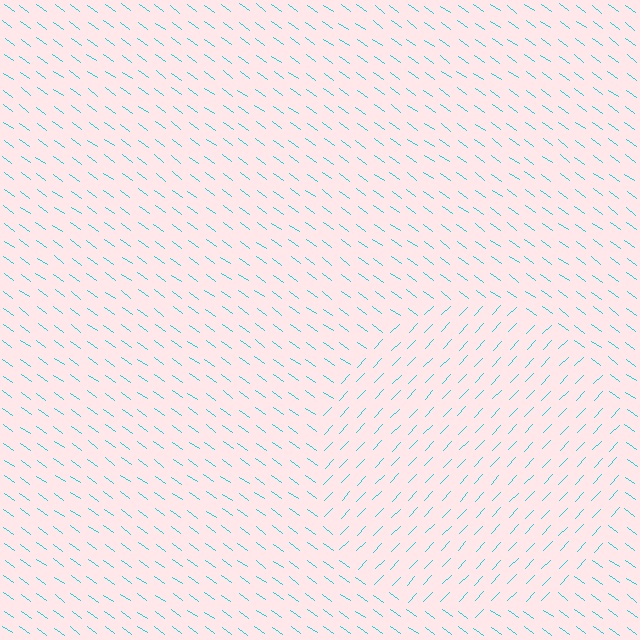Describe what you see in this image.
The image is filled with small cyan line segments. A circle region in the image has lines oriented differently from the surrounding lines, creating a visible texture boundary.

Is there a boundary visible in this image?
Yes, there is a texture boundary formed by a change in line orientation.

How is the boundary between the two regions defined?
The boundary is defined purely by a change in line orientation (approximately 82 degrees difference). All lines are the same color and thickness.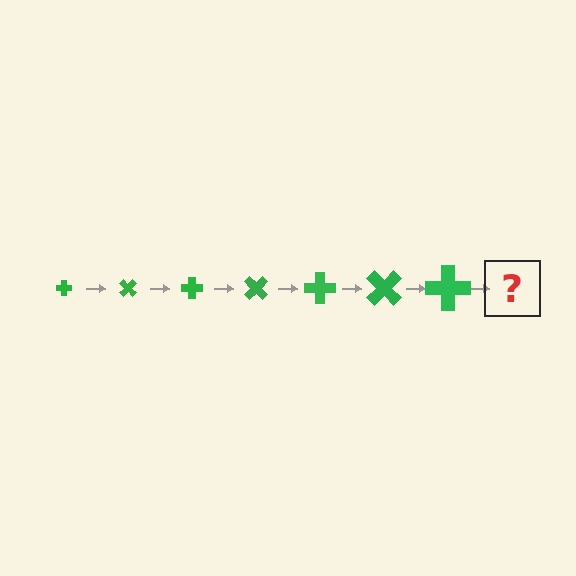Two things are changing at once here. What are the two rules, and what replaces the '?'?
The two rules are that the cross grows larger each step and it rotates 45 degrees each step. The '?' should be a cross, larger than the previous one and rotated 315 degrees from the start.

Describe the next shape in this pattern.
It should be a cross, larger than the previous one and rotated 315 degrees from the start.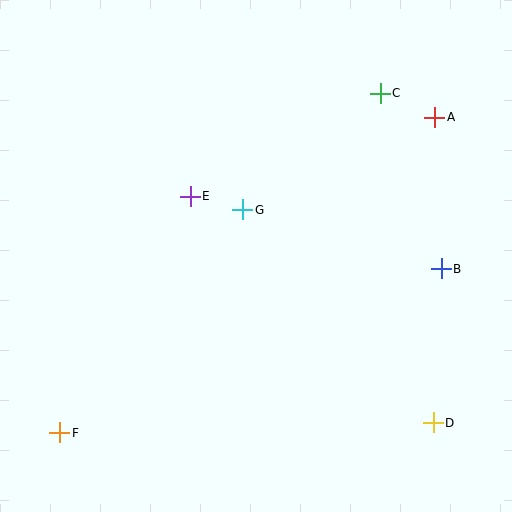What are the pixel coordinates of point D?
Point D is at (433, 423).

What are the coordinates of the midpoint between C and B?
The midpoint between C and B is at (411, 181).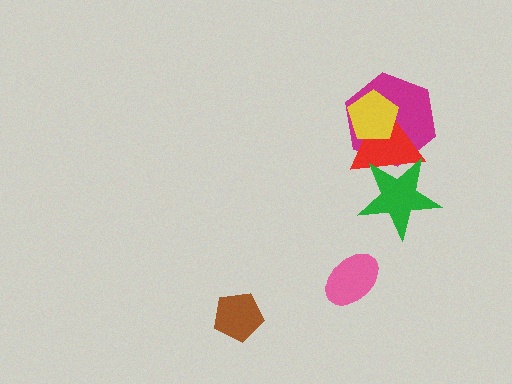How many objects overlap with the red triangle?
3 objects overlap with the red triangle.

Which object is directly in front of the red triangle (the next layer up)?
The yellow pentagon is directly in front of the red triangle.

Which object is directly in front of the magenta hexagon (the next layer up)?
The red triangle is directly in front of the magenta hexagon.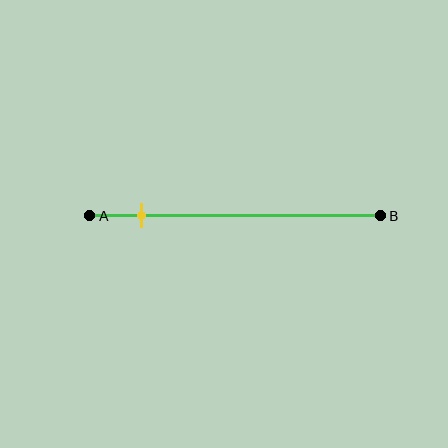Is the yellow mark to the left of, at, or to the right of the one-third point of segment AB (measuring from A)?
The yellow mark is to the left of the one-third point of segment AB.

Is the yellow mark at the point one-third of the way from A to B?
No, the mark is at about 20% from A, not at the 33% one-third point.